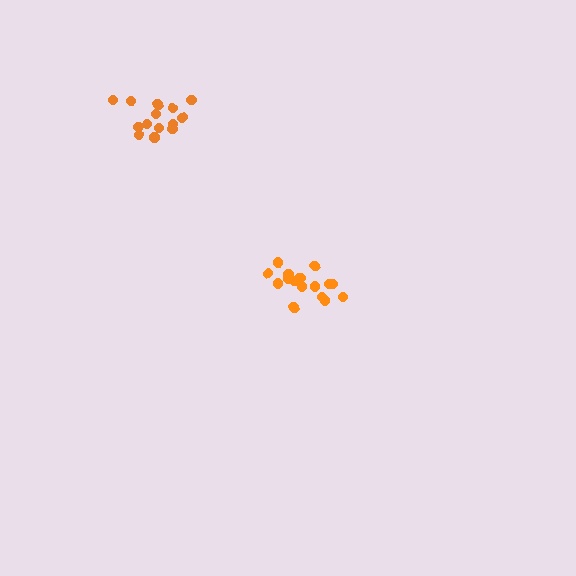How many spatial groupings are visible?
There are 2 spatial groupings.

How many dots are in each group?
Group 1: 14 dots, Group 2: 17 dots (31 total).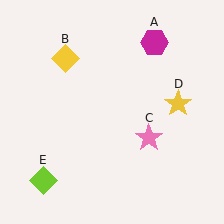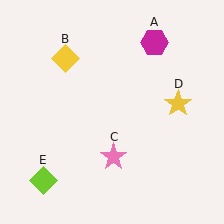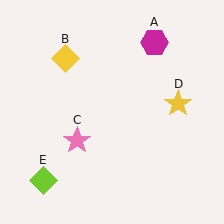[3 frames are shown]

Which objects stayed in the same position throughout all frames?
Magenta hexagon (object A) and yellow diamond (object B) and yellow star (object D) and lime diamond (object E) remained stationary.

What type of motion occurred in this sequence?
The pink star (object C) rotated clockwise around the center of the scene.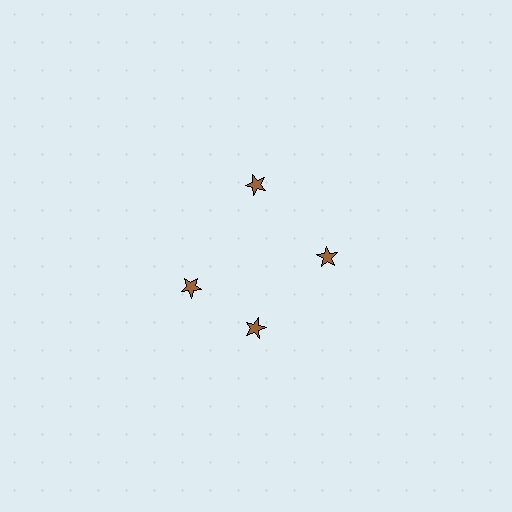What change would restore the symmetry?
The symmetry would be restored by rotating it back into even spacing with its neighbors so that all 4 stars sit at equal angles and equal distance from the center.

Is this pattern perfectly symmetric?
No. The 4 brown stars are arranged in a ring, but one element near the 9 o'clock position is rotated out of alignment along the ring, breaking the 4-fold rotational symmetry.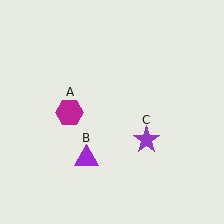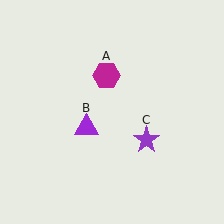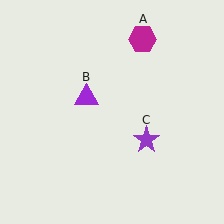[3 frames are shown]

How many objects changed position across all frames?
2 objects changed position: magenta hexagon (object A), purple triangle (object B).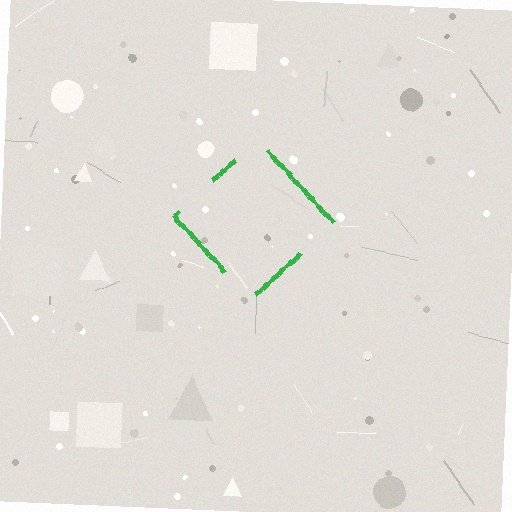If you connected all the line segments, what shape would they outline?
They would outline a diamond.